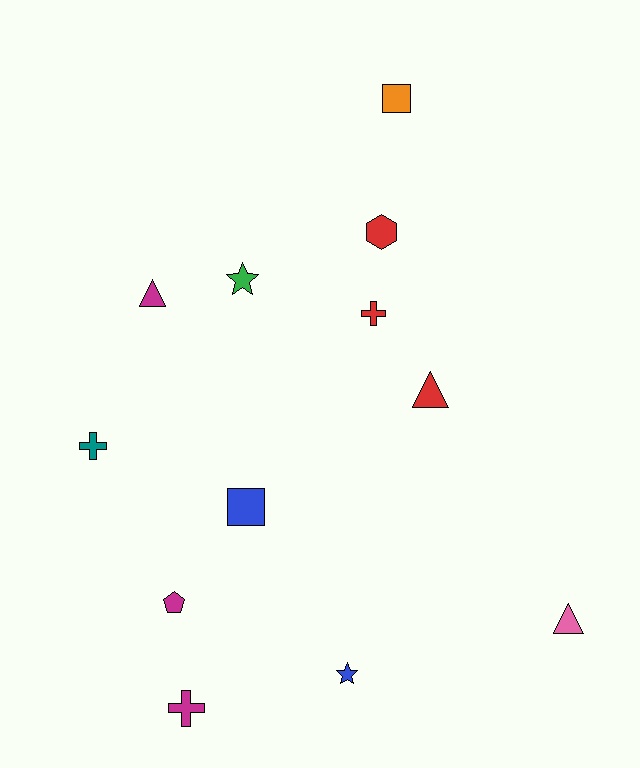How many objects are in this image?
There are 12 objects.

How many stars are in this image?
There are 2 stars.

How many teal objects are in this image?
There is 1 teal object.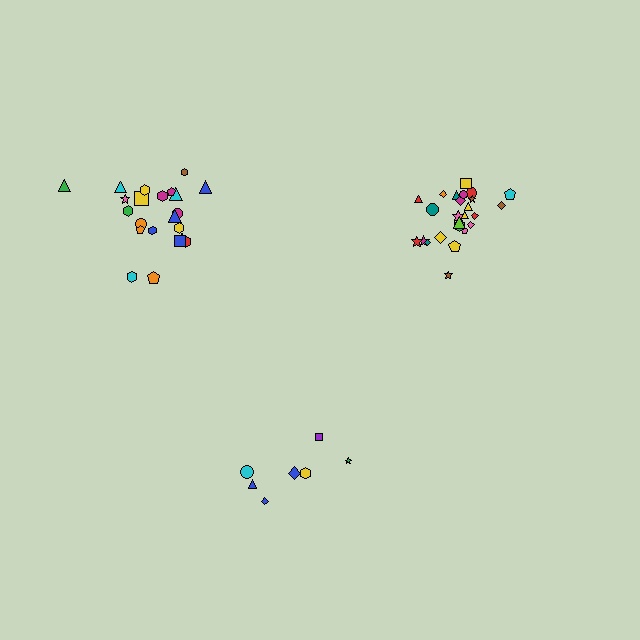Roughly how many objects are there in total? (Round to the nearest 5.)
Roughly 55 objects in total.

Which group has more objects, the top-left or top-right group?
The top-right group.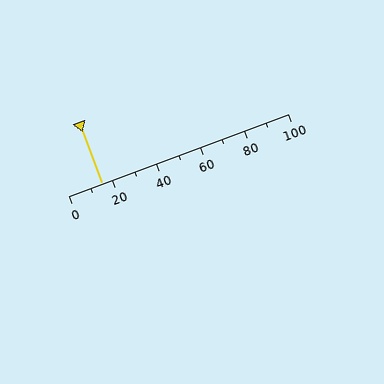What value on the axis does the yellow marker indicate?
The marker indicates approximately 15.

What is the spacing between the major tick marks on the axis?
The major ticks are spaced 20 apart.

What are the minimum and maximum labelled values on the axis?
The axis runs from 0 to 100.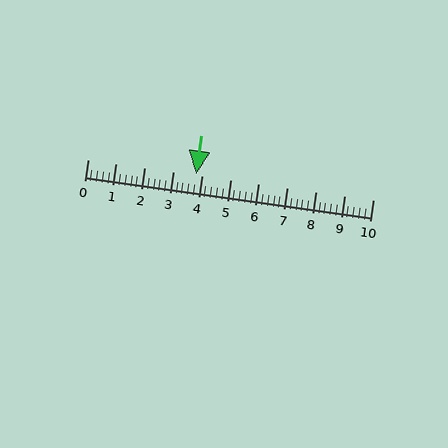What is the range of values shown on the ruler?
The ruler shows values from 0 to 10.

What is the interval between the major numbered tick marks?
The major tick marks are spaced 1 units apart.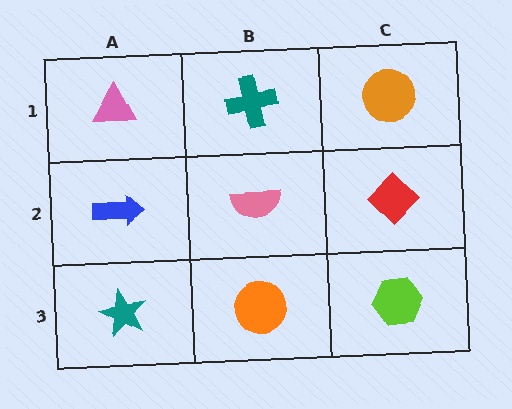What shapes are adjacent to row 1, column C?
A red diamond (row 2, column C), a teal cross (row 1, column B).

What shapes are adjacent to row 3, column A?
A blue arrow (row 2, column A), an orange circle (row 3, column B).